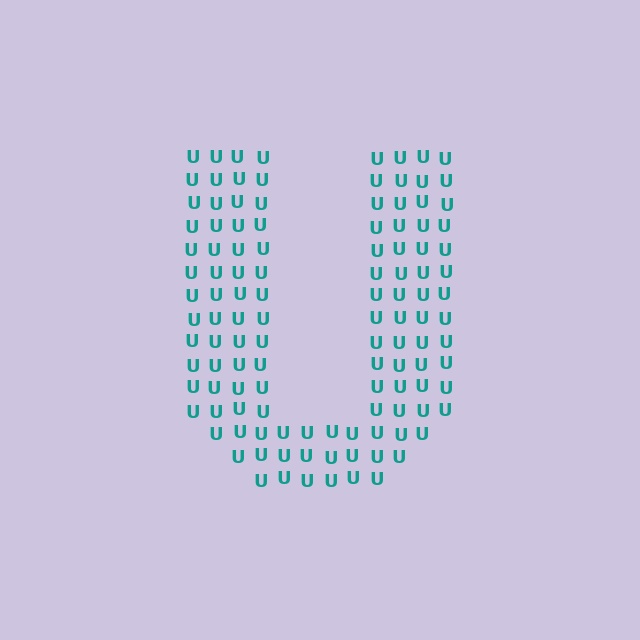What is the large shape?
The large shape is the letter U.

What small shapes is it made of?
It is made of small letter U's.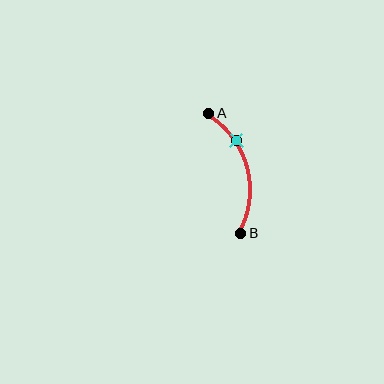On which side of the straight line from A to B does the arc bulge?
The arc bulges to the right of the straight line connecting A and B.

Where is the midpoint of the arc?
The arc midpoint is the point on the curve farthest from the straight line joining A and B. It sits to the right of that line.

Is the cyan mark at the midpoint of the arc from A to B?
No. The cyan mark lies on the arc but is closer to endpoint A. The arc midpoint would be at the point on the curve equidistant along the arc from both A and B.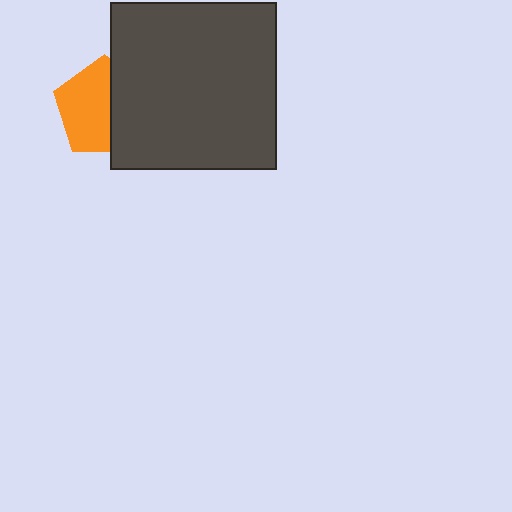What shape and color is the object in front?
The object in front is a dark gray square.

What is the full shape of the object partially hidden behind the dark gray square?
The partially hidden object is an orange pentagon.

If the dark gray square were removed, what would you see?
You would see the complete orange pentagon.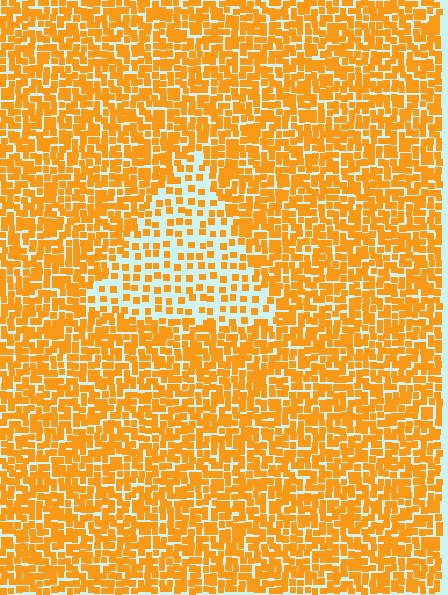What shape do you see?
I see a triangle.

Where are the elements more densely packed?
The elements are more densely packed outside the triangle boundary.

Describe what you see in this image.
The image contains small orange elements arranged at two different densities. A triangle-shaped region is visible where the elements are less densely packed than the surrounding area.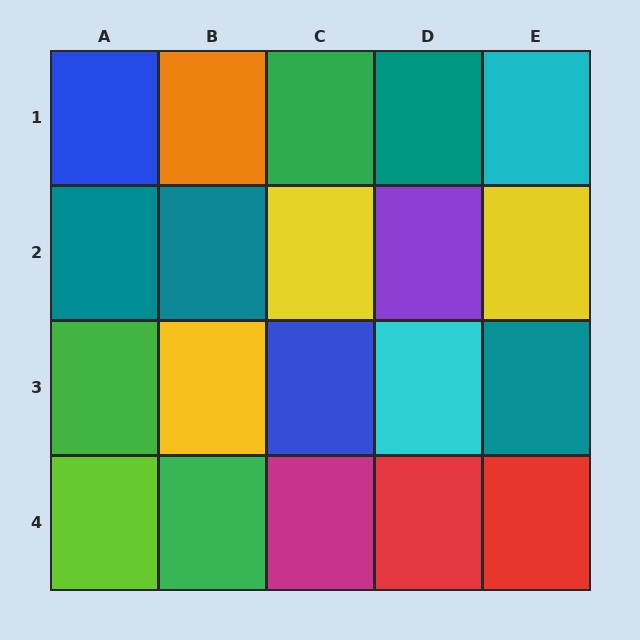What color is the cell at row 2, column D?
Purple.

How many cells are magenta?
1 cell is magenta.